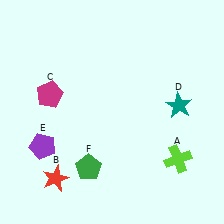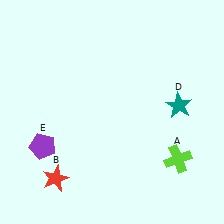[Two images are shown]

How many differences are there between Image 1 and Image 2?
There are 2 differences between the two images.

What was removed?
The green pentagon (F), the magenta pentagon (C) were removed in Image 2.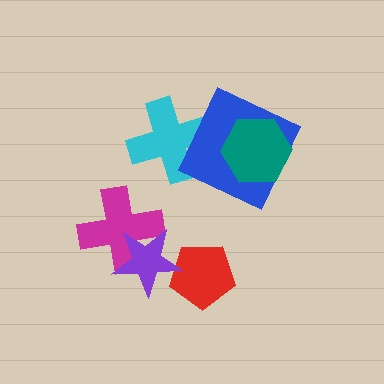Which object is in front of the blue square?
The teal hexagon is in front of the blue square.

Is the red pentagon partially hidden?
Yes, it is partially covered by another shape.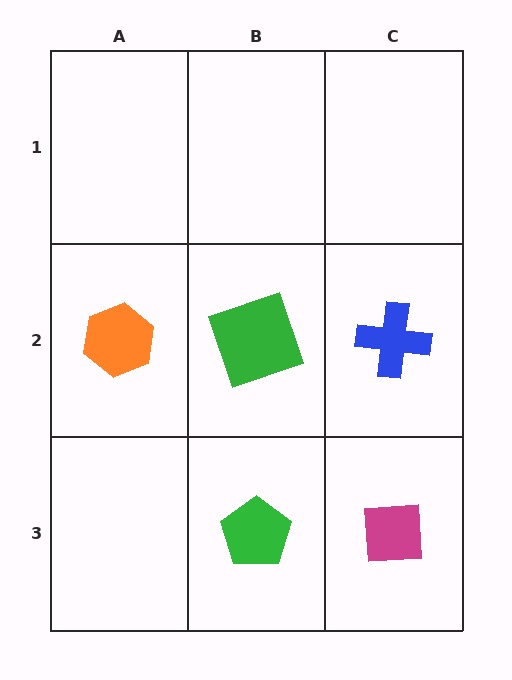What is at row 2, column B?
A green square.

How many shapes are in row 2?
3 shapes.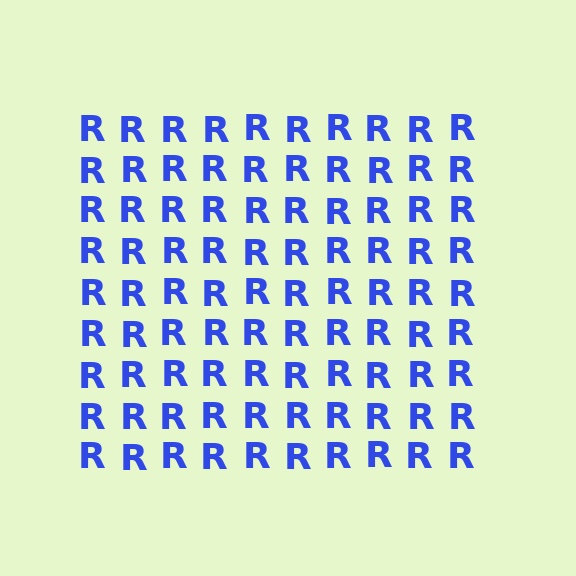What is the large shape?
The large shape is a square.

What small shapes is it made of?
It is made of small letter R's.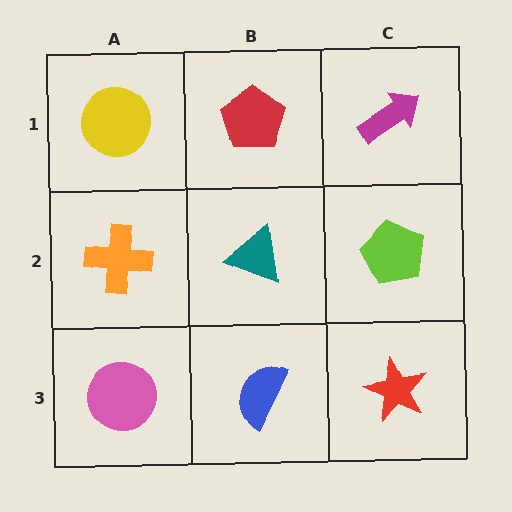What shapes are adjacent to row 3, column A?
An orange cross (row 2, column A), a blue semicircle (row 3, column B).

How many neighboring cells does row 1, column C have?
2.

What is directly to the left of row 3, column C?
A blue semicircle.